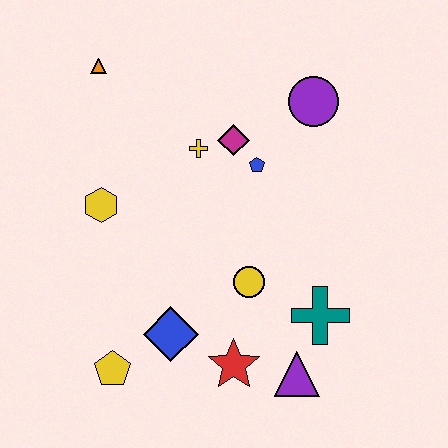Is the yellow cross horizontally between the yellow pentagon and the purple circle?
Yes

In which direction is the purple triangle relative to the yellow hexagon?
The purple triangle is to the right of the yellow hexagon.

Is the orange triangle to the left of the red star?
Yes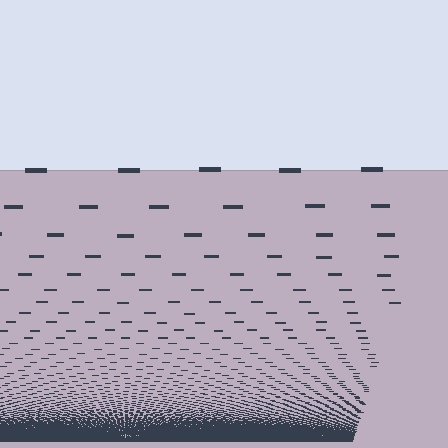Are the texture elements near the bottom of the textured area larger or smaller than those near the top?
Smaller. The gradient is inverted — elements near the bottom are smaller and denser.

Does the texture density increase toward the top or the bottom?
Density increases toward the bottom.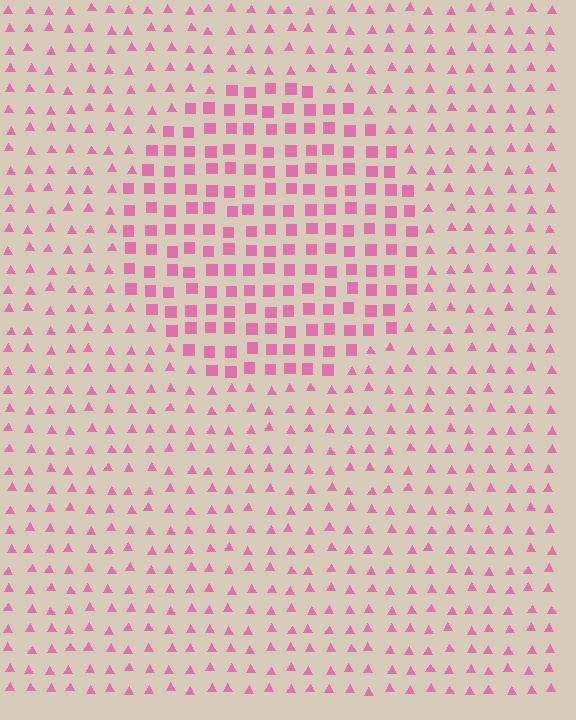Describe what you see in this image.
The image is filled with small pink elements arranged in a uniform grid. A circle-shaped region contains squares, while the surrounding area contains triangles. The boundary is defined purely by the change in element shape.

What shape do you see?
I see a circle.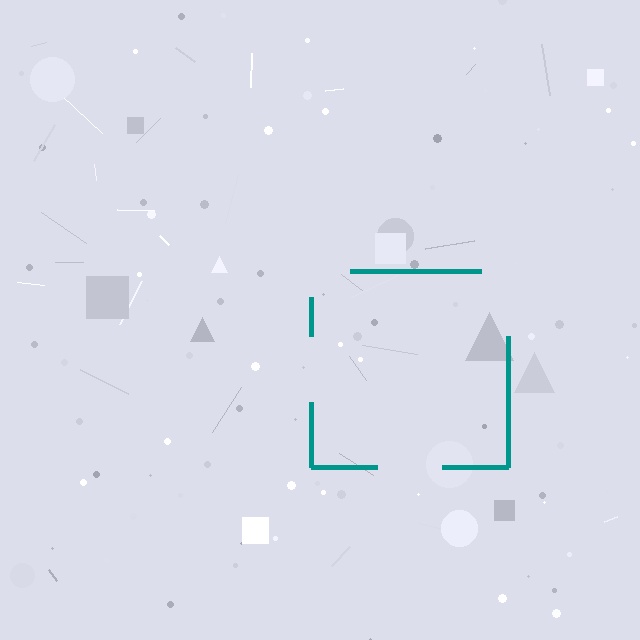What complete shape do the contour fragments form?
The contour fragments form a square.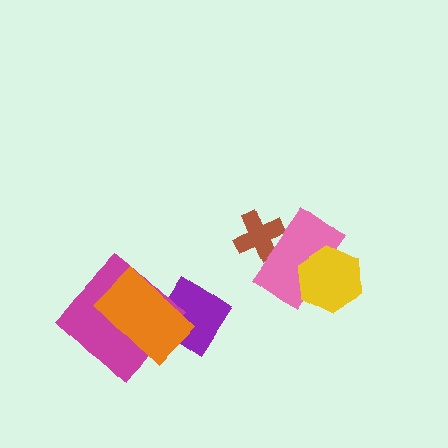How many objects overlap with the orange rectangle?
2 objects overlap with the orange rectangle.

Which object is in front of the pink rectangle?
The yellow hexagon is in front of the pink rectangle.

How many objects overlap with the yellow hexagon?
1 object overlaps with the yellow hexagon.